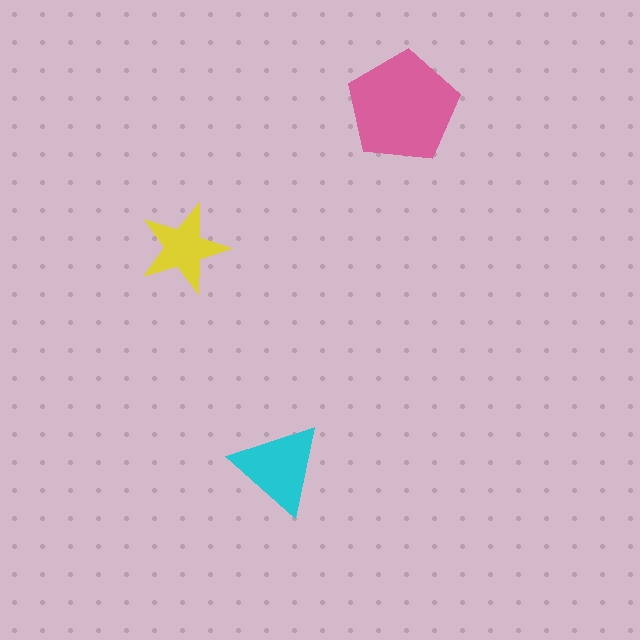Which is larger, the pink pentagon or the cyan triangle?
The pink pentagon.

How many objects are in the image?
There are 3 objects in the image.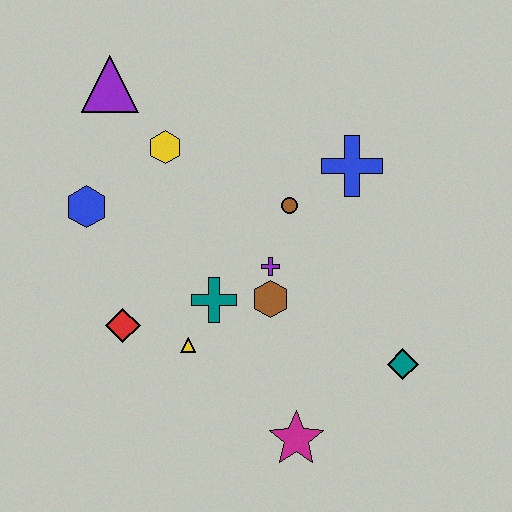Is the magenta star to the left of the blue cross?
Yes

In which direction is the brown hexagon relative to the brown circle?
The brown hexagon is below the brown circle.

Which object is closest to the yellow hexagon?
The purple triangle is closest to the yellow hexagon.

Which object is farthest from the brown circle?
The magenta star is farthest from the brown circle.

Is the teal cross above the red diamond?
Yes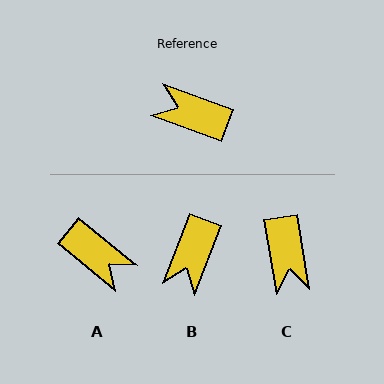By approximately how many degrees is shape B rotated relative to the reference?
Approximately 89 degrees counter-clockwise.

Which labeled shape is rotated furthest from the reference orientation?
A, about 161 degrees away.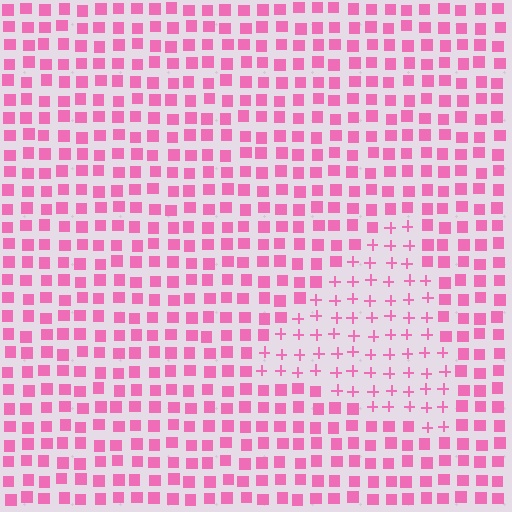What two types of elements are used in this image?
The image uses plus signs inside the triangle region and squares outside it.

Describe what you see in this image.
The image is filled with small pink elements arranged in a uniform grid. A triangle-shaped region contains plus signs, while the surrounding area contains squares. The boundary is defined purely by the change in element shape.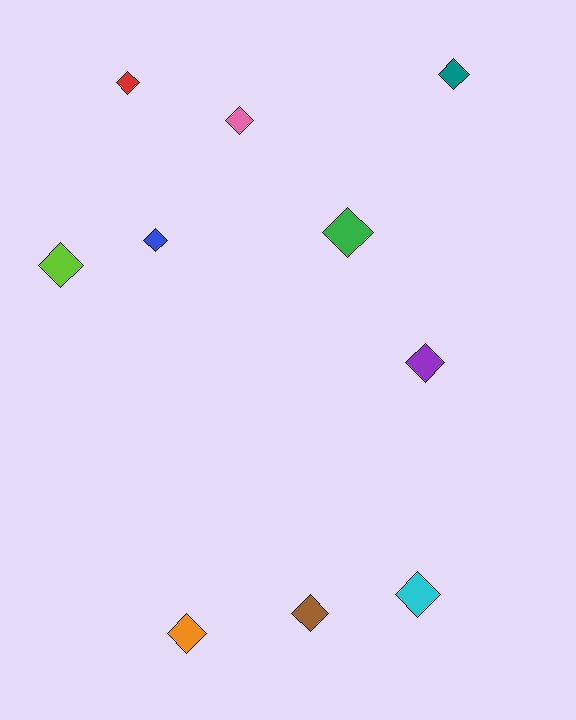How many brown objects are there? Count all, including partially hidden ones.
There is 1 brown object.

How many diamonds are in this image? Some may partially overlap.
There are 10 diamonds.